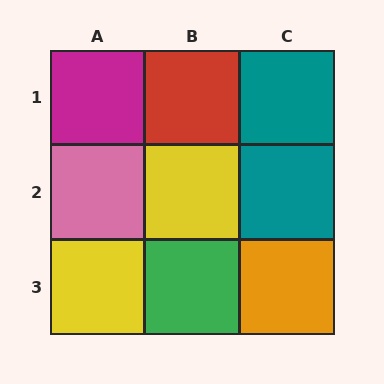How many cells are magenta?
1 cell is magenta.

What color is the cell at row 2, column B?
Yellow.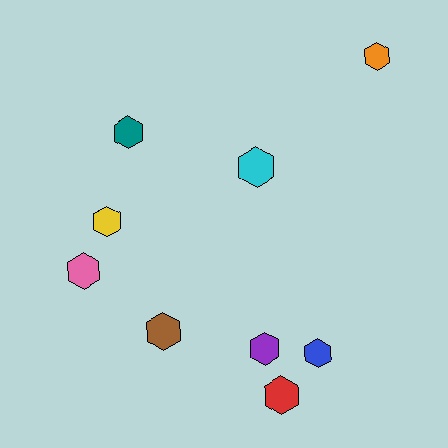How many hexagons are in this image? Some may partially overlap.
There are 9 hexagons.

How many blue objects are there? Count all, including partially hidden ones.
There is 1 blue object.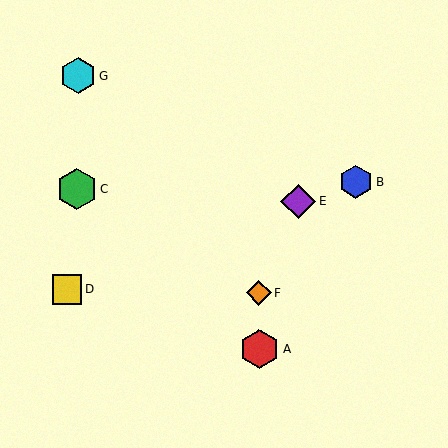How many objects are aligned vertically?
2 objects (A, F) are aligned vertically.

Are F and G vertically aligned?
No, F is at x≈259 and G is at x≈78.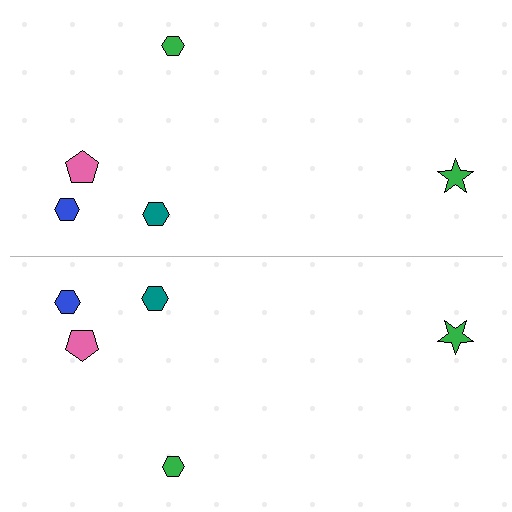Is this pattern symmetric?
Yes, this pattern has bilateral (reflection) symmetry.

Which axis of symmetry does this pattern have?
The pattern has a horizontal axis of symmetry running through the center of the image.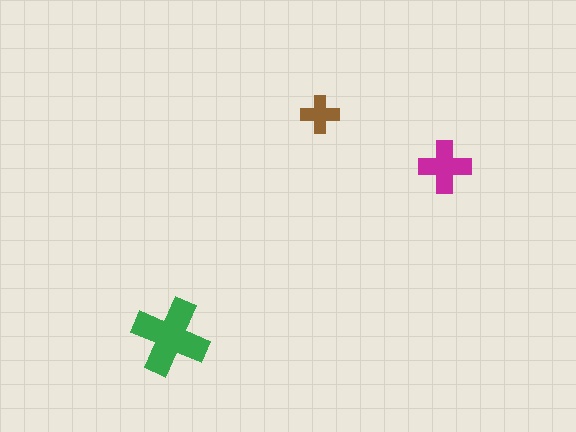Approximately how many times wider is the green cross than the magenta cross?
About 1.5 times wider.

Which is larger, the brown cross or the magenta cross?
The magenta one.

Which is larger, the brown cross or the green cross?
The green one.